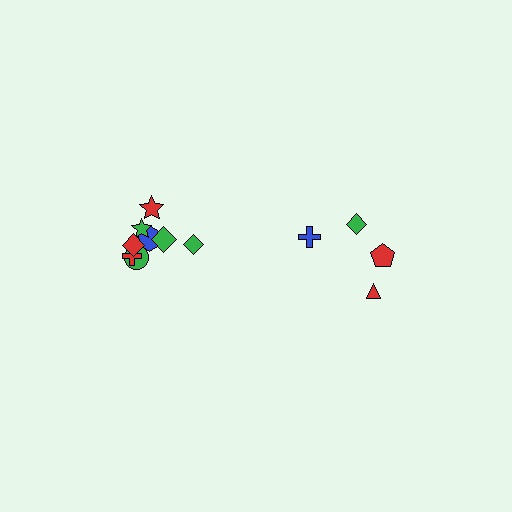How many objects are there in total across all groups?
There are 12 objects.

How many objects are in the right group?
There are 4 objects.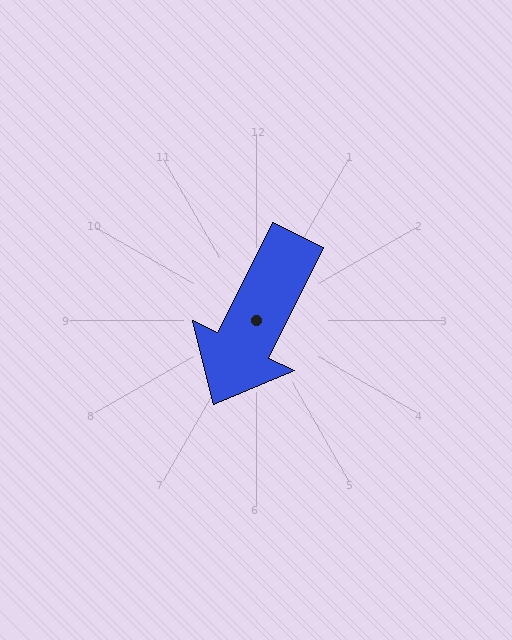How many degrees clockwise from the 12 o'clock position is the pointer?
Approximately 206 degrees.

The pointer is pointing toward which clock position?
Roughly 7 o'clock.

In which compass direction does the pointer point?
Southwest.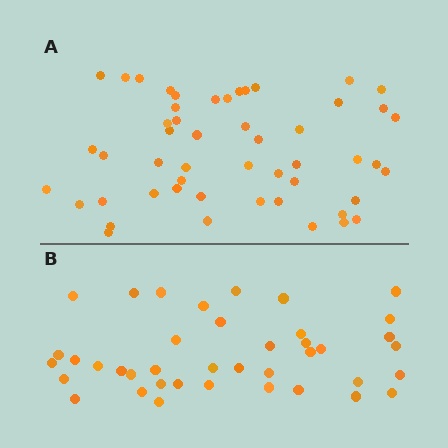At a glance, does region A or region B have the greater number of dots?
Region A (the top region) has more dots.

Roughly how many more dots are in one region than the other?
Region A has roughly 12 or so more dots than region B.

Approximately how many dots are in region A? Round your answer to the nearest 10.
About 50 dots. (The exact count is 51, which rounds to 50.)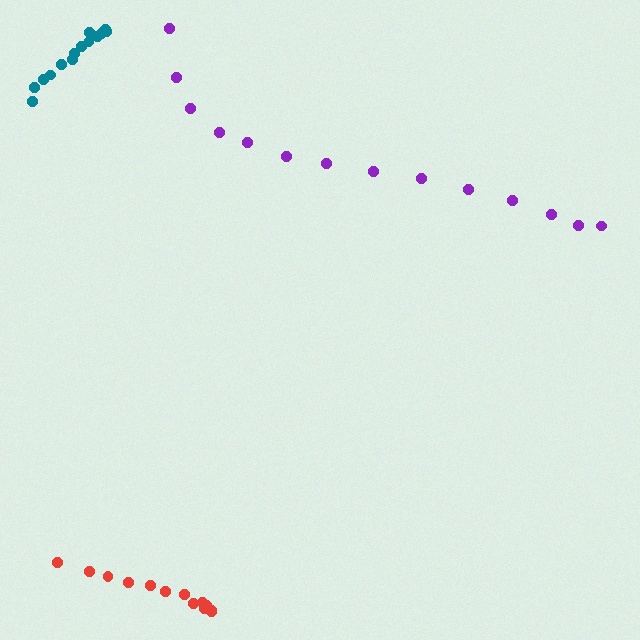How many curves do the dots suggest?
There are 3 distinct paths.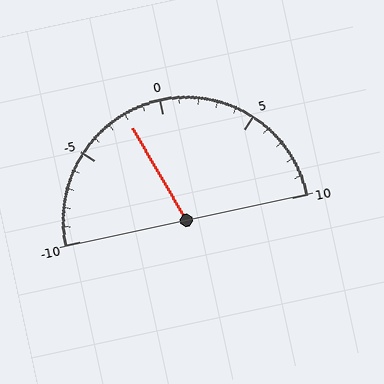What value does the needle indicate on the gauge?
The needle indicates approximately -2.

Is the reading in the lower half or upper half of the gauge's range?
The reading is in the lower half of the range (-10 to 10).